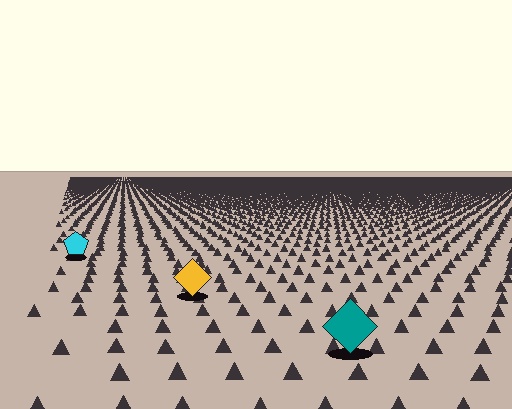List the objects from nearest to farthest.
From nearest to farthest: the teal diamond, the yellow diamond, the cyan pentagon.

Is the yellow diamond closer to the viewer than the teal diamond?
No. The teal diamond is closer — you can tell from the texture gradient: the ground texture is coarser near it.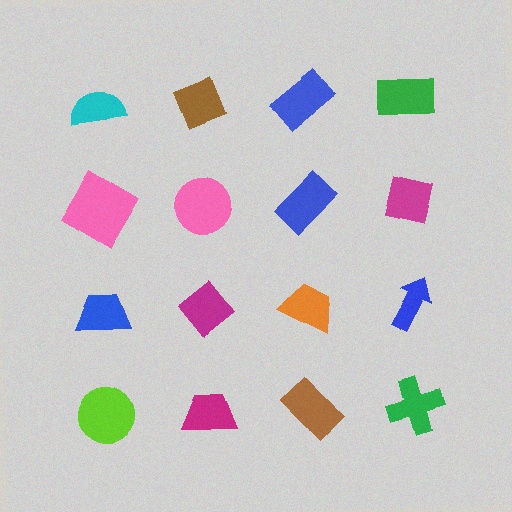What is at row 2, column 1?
A pink diamond.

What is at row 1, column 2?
A brown diamond.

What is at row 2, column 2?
A pink circle.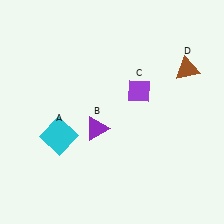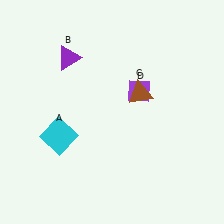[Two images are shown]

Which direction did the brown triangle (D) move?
The brown triangle (D) moved left.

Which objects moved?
The objects that moved are: the purple triangle (B), the brown triangle (D).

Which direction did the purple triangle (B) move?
The purple triangle (B) moved up.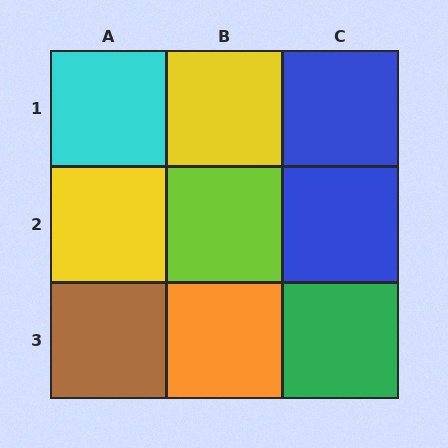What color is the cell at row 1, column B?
Yellow.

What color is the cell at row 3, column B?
Orange.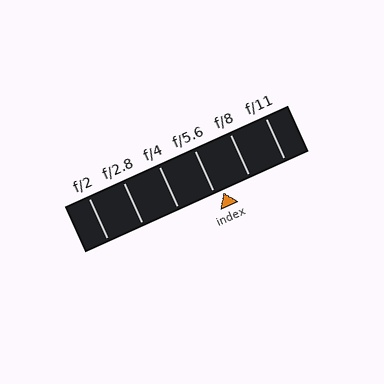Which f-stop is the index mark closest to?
The index mark is closest to f/5.6.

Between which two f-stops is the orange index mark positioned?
The index mark is between f/5.6 and f/8.